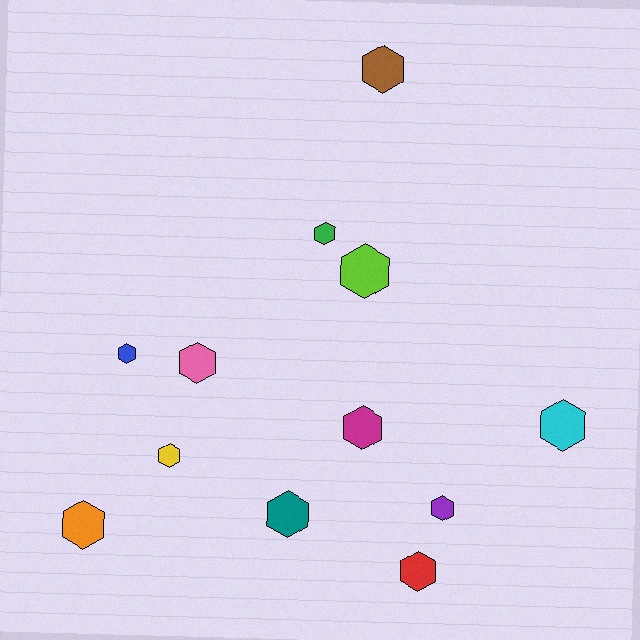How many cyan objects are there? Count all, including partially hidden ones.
There is 1 cyan object.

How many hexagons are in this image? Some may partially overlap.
There are 12 hexagons.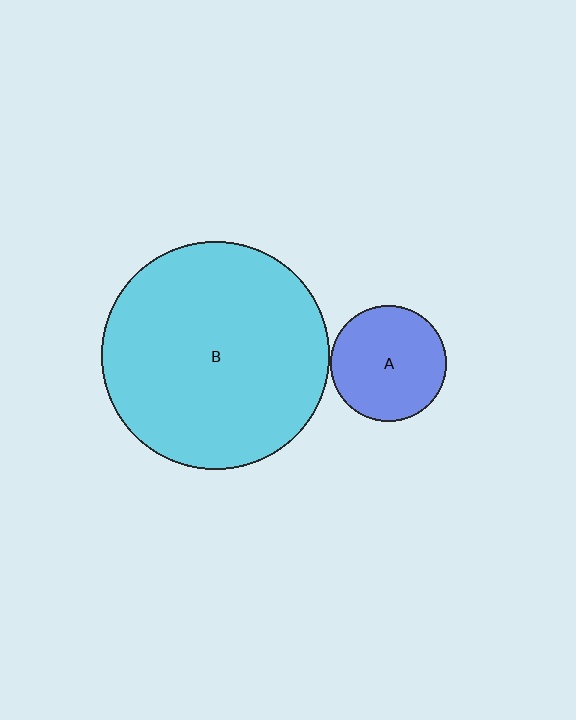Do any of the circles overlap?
No, none of the circles overlap.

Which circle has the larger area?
Circle B (cyan).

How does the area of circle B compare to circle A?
Approximately 3.9 times.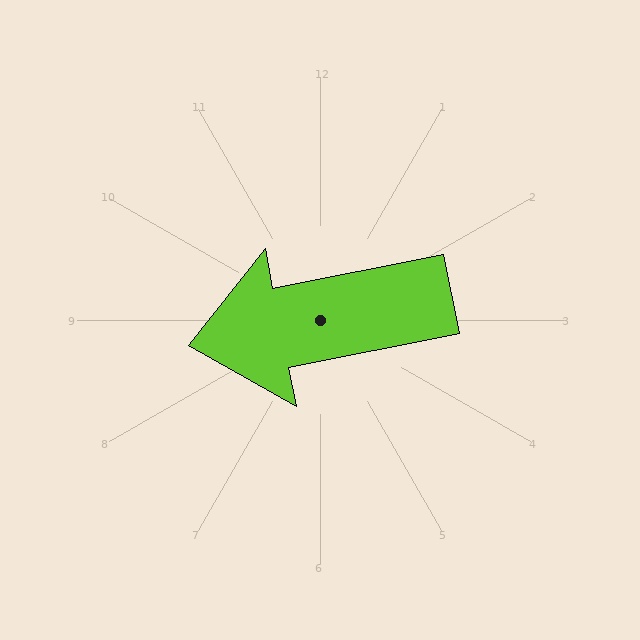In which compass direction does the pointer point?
West.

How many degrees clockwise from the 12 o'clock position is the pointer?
Approximately 259 degrees.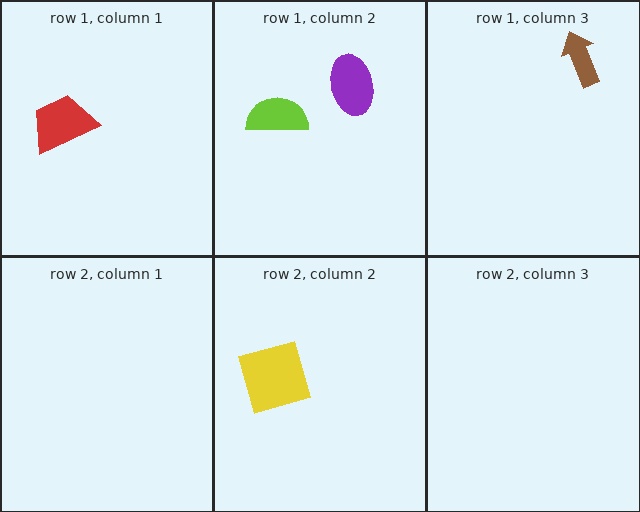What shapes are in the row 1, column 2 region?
The lime semicircle, the purple ellipse.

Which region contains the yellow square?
The row 2, column 2 region.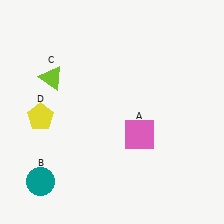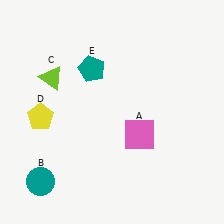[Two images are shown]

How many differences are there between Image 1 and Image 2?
There is 1 difference between the two images.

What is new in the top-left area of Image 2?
A teal pentagon (E) was added in the top-left area of Image 2.